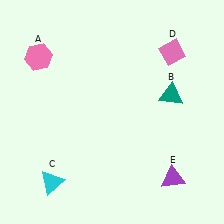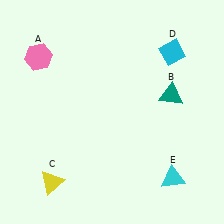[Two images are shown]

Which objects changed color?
C changed from cyan to yellow. D changed from pink to cyan. E changed from purple to cyan.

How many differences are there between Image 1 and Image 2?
There are 3 differences between the two images.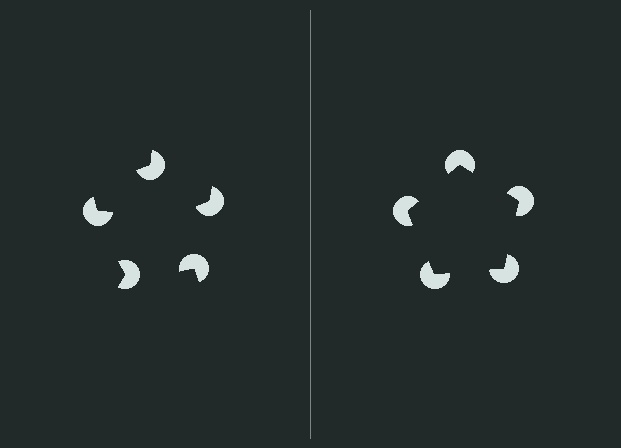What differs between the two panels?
The pac-man discs are positioned identically on both sides; only the wedge orientations differ. On the right they align to a pentagon; on the left they are misaligned.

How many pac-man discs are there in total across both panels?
10 — 5 on each side.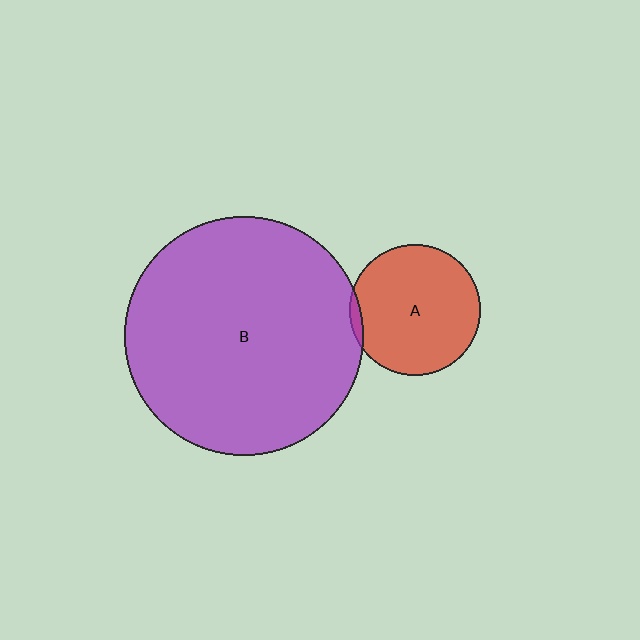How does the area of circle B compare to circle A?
Approximately 3.3 times.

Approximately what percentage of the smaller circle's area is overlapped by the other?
Approximately 5%.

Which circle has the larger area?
Circle B (purple).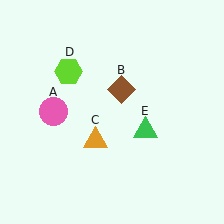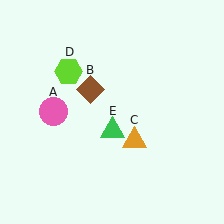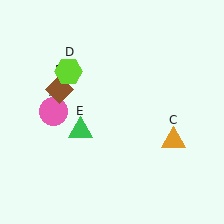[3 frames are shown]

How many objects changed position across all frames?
3 objects changed position: brown diamond (object B), orange triangle (object C), green triangle (object E).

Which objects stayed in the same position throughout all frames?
Pink circle (object A) and lime hexagon (object D) remained stationary.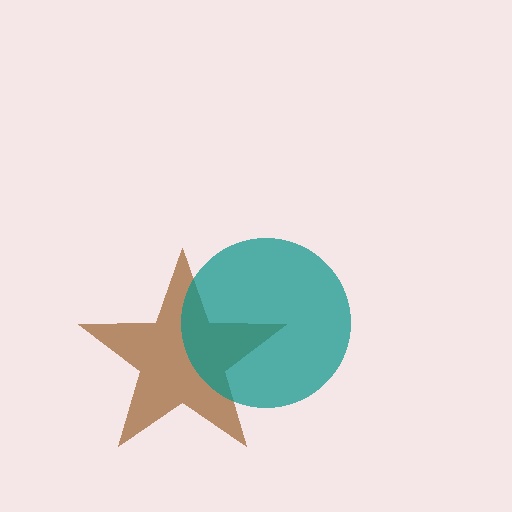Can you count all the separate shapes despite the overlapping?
Yes, there are 2 separate shapes.